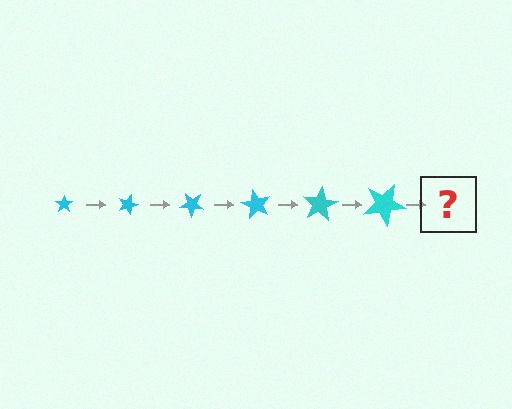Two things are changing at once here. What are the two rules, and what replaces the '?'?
The two rules are that the star grows larger each step and it rotates 20 degrees each step. The '?' should be a star, larger than the previous one and rotated 120 degrees from the start.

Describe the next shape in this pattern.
It should be a star, larger than the previous one and rotated 120 degrees from the start.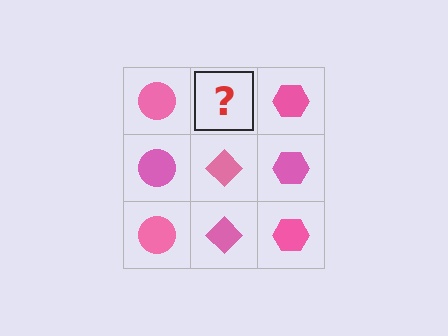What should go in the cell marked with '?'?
The missing cell should contain a pink diamond.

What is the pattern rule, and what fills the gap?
The rule is that each column has a consistent shape. The gap should be filled with a pink diamond.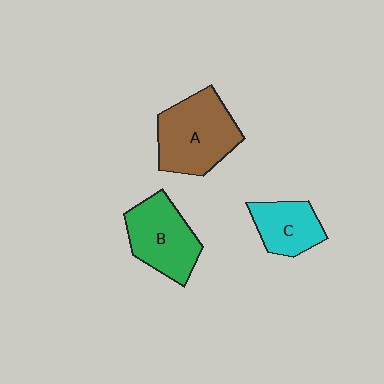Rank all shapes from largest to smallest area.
From largest to smallest: A (brown), B (green), C (cyan).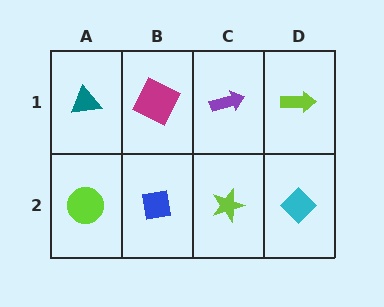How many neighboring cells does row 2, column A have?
2.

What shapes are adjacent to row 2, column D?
A lime arrow (row 1, column D), a lime star (row 2, column C).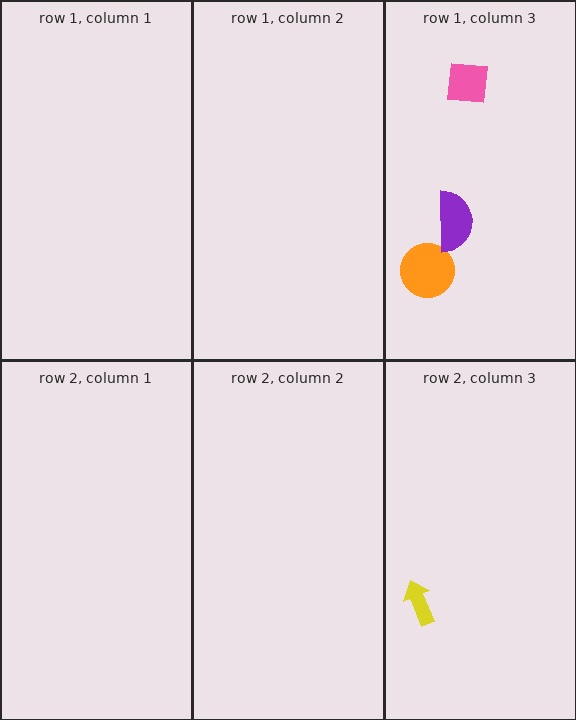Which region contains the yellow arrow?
The row 2, column 3 region.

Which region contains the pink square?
The row 1, column 3 region.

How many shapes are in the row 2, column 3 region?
1.